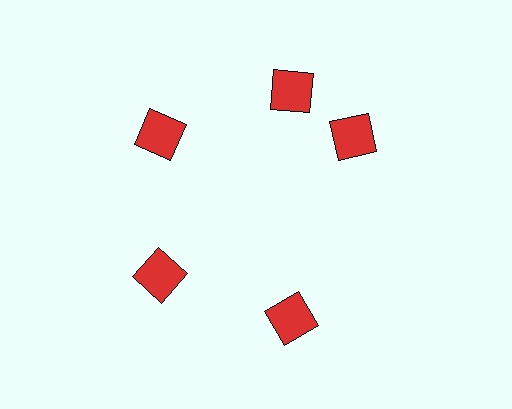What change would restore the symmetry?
The symmetry would be restored by rotating it back into even spacing with its neighbors so that all 5 squares sit at equal angles and equal distance from the center.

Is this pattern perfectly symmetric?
No. The 5 red squares are arranged in a ring, but one element near the 3 o'clock position is rotated out of alignment along the ring, breaking the 5-fold rotational symmetry.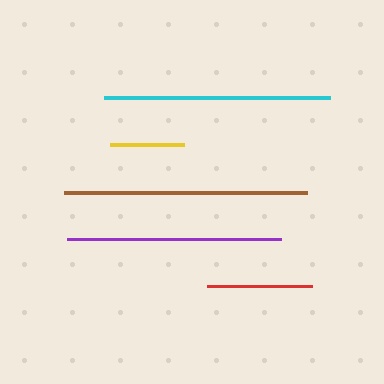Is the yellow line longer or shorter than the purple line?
The purple line is longer than the yellow line.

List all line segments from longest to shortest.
From longest to shortest: brown, cyan, purple, red, yellow.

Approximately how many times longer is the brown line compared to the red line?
The brown line is approximately 2.3 times the length of the red line.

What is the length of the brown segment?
The brown segment is approximately 243 pixels long.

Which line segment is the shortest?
The yellow line is the shortest at approximately 74 pixels.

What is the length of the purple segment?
The purple segment is approximately 214 pixels long.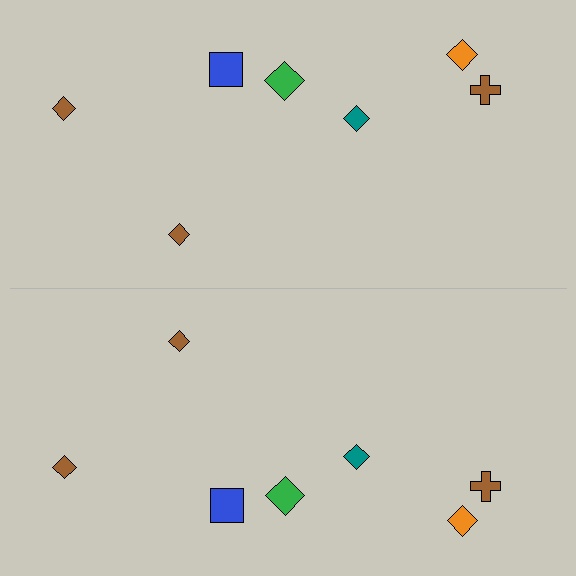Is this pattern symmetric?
Yes, this pattern has bilateral (reflection) symmetry.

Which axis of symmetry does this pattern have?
The pattern has a horizontal axis of symmetry running through the center of the image.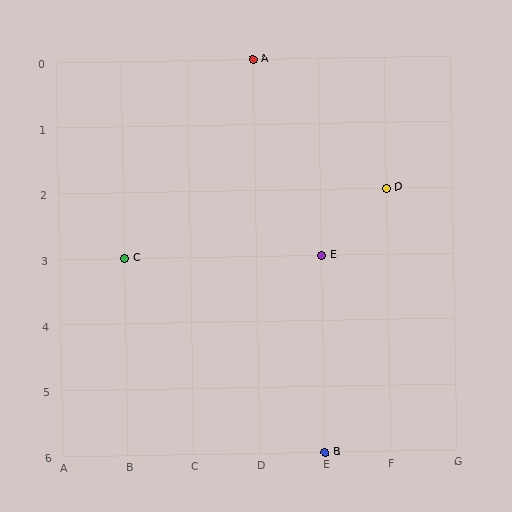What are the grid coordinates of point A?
Point A is at grid coordinates (D, 0).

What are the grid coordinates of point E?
Point E is at grid coordinates (E, 3).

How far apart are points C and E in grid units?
Points C and E are 3 columns apart.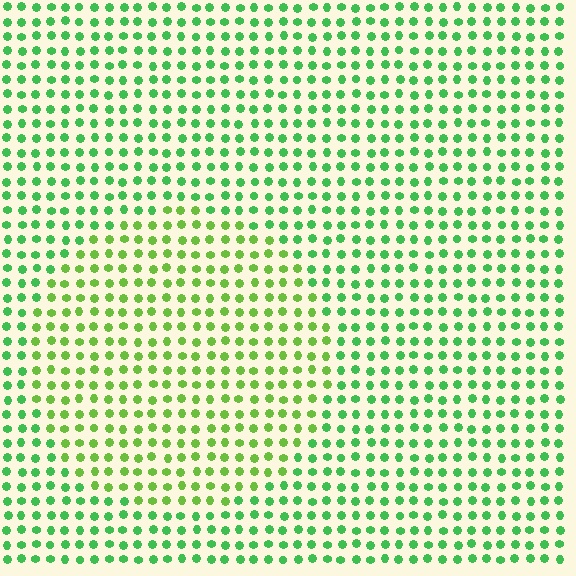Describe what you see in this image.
The image is filled with small green elements in a uniform arrangement. A circle-shaped region is visible where the elements are tinted to a slightly different hue, forming a subtle color boundary.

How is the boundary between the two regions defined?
The boundary is defined purely by a slight shift in hue (about 30 degrees). Spacing, size, and orientation are identical on both sides.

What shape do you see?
I see a circle.